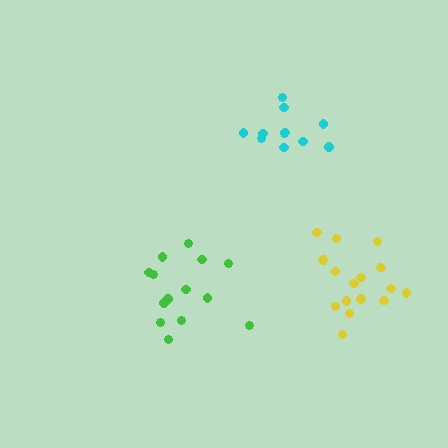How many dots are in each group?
Group 1: 16 dots, Group 2: 14 dots, Group 3: 11 dots (41 total).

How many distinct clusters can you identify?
There are 3 distinct clusters.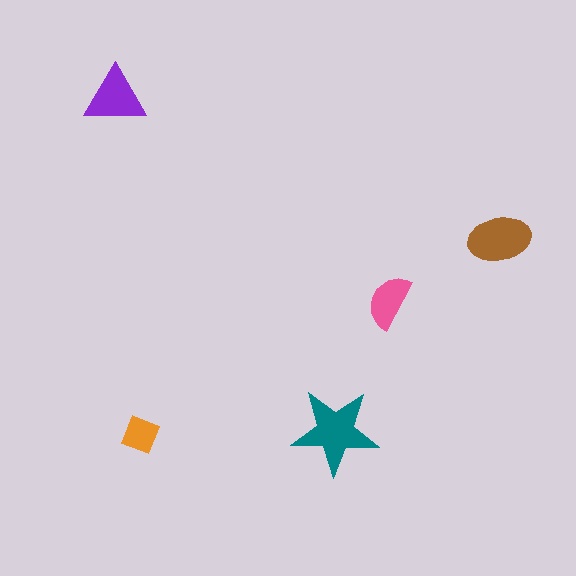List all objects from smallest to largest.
The orange diamond, the pink semicircle, the purple triangle, the brown ellipse, the teal star.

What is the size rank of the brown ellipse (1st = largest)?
2nd.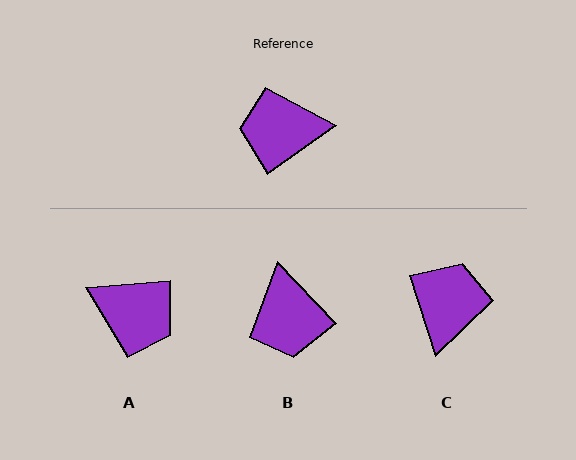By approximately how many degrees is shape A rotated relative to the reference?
Approximately 149 degrees counter-clockwise.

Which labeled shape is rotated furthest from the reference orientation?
A, about 149 degrees away.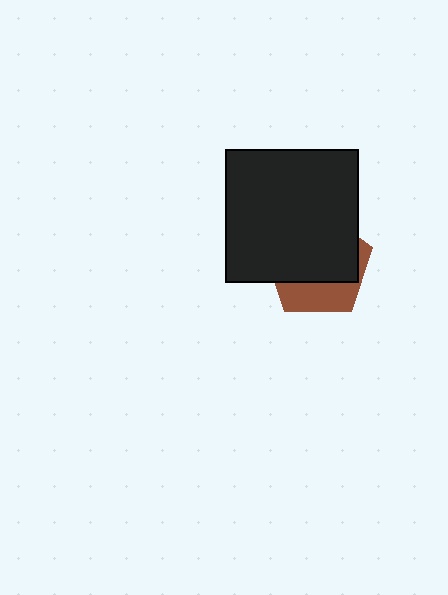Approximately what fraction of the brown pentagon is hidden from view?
Roughly 68% of the brown pentagon is hidden behind the black square.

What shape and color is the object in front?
The object in front is a black square.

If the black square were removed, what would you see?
You would see the complete brown pentagon.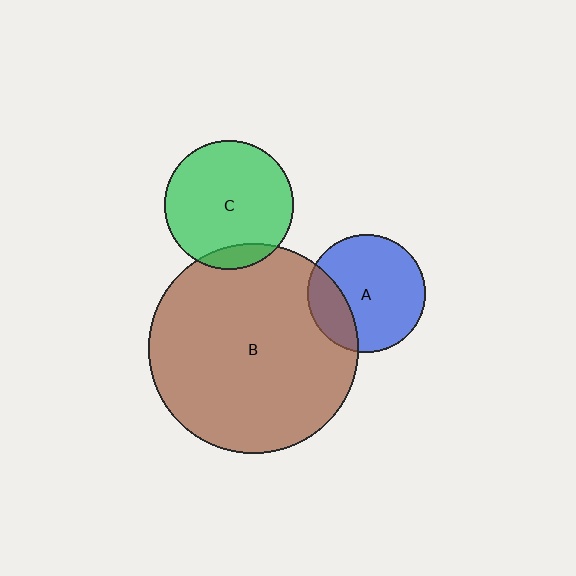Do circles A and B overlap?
Yes.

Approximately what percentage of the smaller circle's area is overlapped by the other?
Approximately 25%.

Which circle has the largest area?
Circle B (brown).